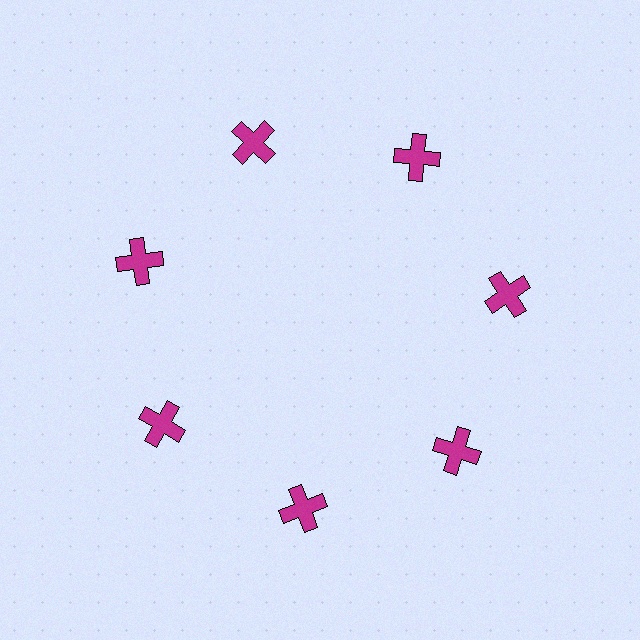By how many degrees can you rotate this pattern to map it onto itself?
The pattern maps onto itself every 51 degrees of rotation.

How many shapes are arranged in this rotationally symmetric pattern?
There are 7 shapes, arranged in 7 groups of 1.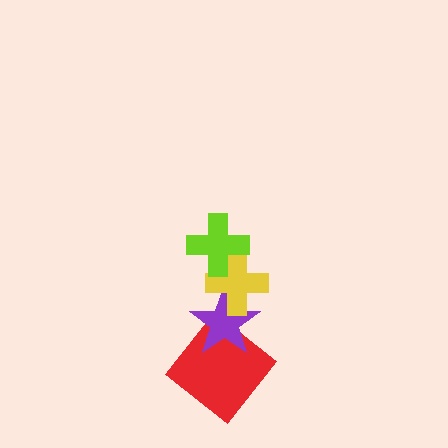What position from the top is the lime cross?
The lime cross is 1st from the top.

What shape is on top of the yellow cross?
The lime cross is on top of the yellow cross.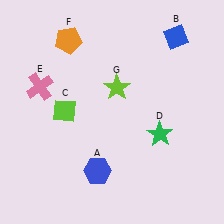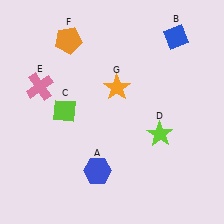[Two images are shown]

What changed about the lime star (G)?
In Image 1, G is lime. In Image 2, it changed to orange.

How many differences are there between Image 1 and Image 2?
There are 2 differences between the two images.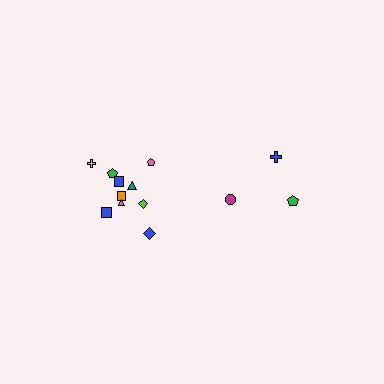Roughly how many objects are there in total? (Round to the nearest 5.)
Roughly 15 objects in total.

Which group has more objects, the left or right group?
The left group.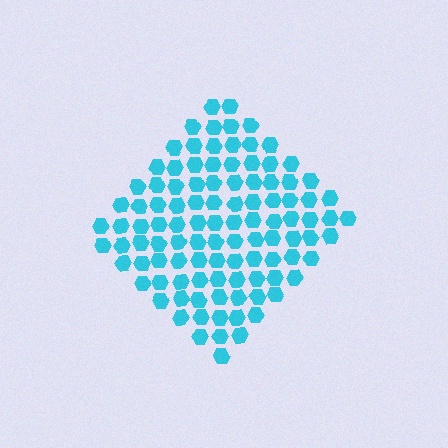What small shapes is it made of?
It is made of small hexagons.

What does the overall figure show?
The overall figure shows a diamond.